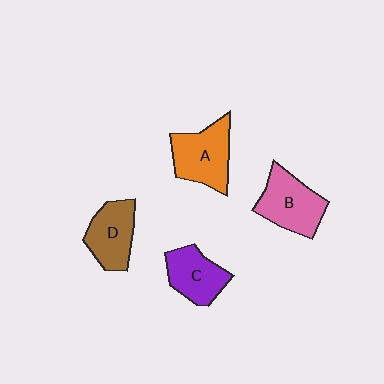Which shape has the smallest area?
Shape C (purple).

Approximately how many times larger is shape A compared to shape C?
Approximately 1.2 times.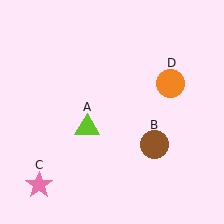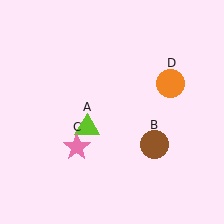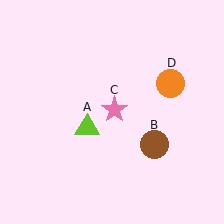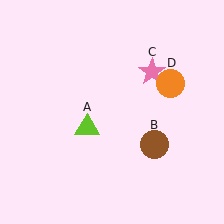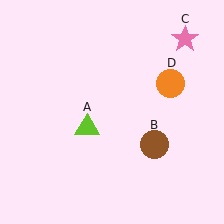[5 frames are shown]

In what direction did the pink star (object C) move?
The pink star (object C) moved up and to the right.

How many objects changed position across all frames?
1 object changed position: pink star (object C).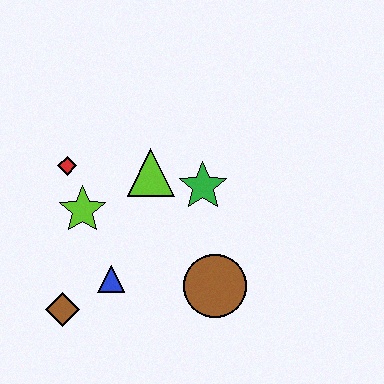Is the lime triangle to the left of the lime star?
No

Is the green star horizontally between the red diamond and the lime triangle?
No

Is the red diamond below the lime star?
No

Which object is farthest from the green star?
The brown diamond is farthest from the green star.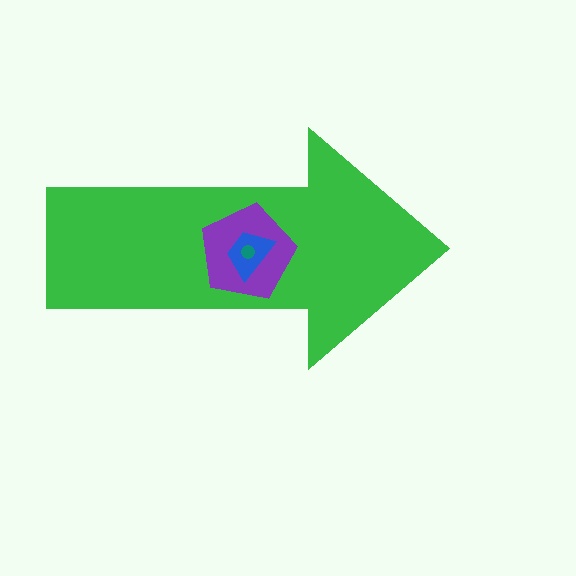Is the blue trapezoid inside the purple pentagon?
Yes.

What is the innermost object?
The teal circle.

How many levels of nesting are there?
4.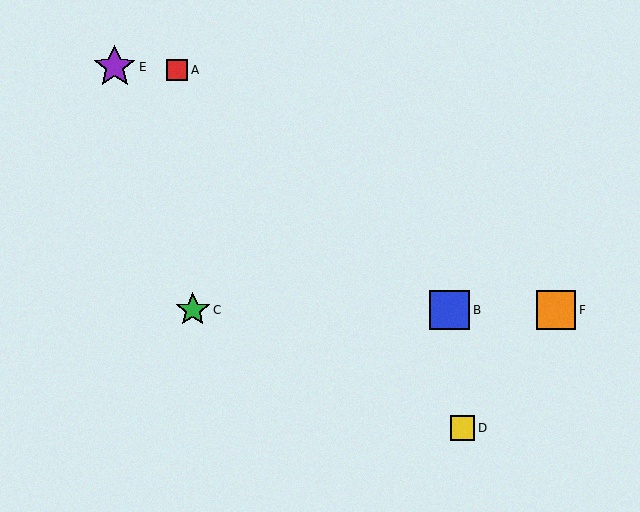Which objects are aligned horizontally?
Objects B, C, F are aligned horizontally.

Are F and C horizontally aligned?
Yes, both are at y≈310.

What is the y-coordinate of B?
Object B is at y≈310.